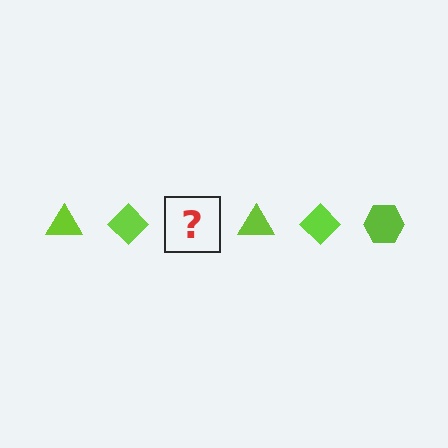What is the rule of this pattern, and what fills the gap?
The rule is that the pattern cycles through triangle, diamond, hexagon shapes in lime. The gap should be filled with a lime hexagon.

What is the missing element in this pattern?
The missing element is a lime hexagon.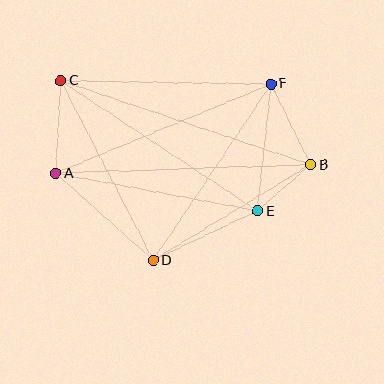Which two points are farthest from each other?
Points B and C are farthest from each other.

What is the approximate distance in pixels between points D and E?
The distance between D and E is approximately 115 pixels.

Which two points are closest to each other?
Points B and E are closest to each other.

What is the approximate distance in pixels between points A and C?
The distance between A and C is approximately 93 pixels.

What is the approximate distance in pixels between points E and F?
The distance between E and F is approximately 128 pixels.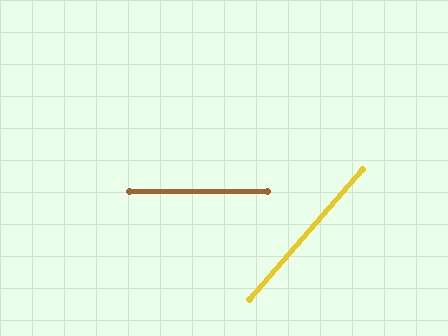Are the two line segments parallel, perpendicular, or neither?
Neither parallel nor perpendicular — they differ by about 49°.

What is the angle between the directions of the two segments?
Approximately 49 degrees.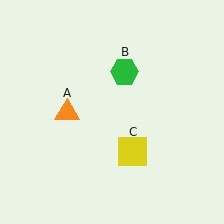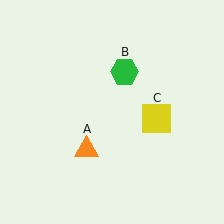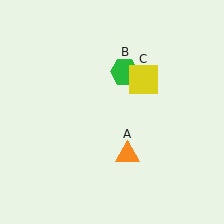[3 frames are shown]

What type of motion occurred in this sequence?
The orange triangle (object A), yellow square (object C) rotated counterclockwise around the center of the scene.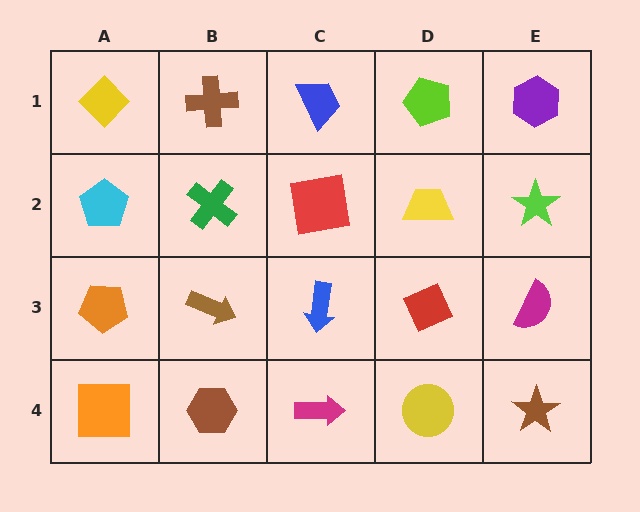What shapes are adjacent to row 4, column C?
A blue arrow (row 3, column C), a brown hexagon (row 4, column B), a yellow circle (row 4, column D).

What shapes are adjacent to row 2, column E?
A purple hexagon (row 1, column E), a magenta semicircle (row 3, column E), a yellow trapezoid (row 2, column D).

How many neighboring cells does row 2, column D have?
4.